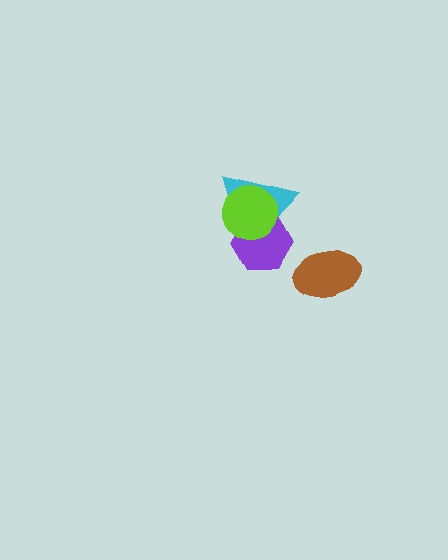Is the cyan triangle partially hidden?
Yes, it is partially covered by another shape.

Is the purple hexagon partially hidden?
Yes, it is partially covered by another shape.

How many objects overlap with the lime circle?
2 objects overlap with the lime circle.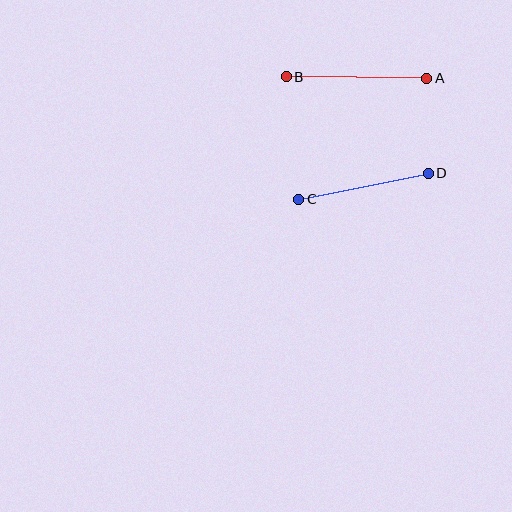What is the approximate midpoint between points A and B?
The midpoint is at approximately (357, 78) pixels.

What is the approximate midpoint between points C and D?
The midpoint is at approximately (364, 186) pixels.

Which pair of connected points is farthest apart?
Points A and B are farthest apart.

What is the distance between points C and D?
The distance is approximately 132 pixels.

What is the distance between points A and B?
The distance is approximately 140 pixels.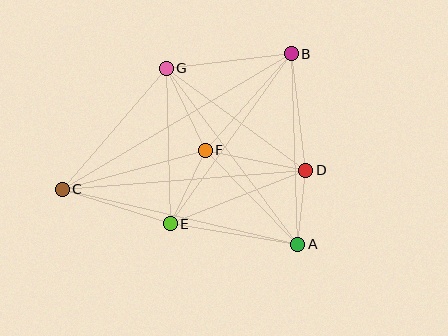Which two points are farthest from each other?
Points B and C are farthest from each other.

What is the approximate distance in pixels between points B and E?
The distance between B and E is approximately 209 pixels.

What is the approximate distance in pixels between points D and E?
The distance between D and E is approximately 146 pixels.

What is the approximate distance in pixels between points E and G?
The distance between E and G is approximately 156 pixels.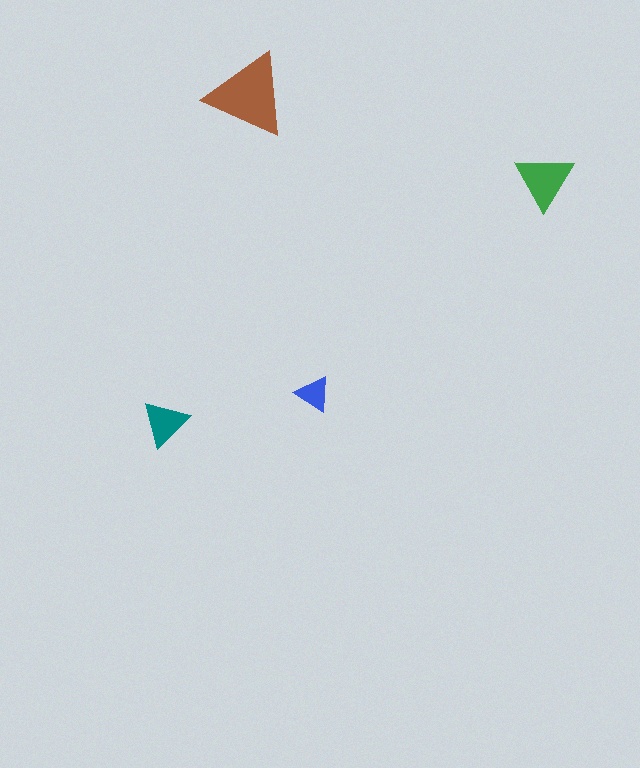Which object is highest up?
The brown triangle is topmost.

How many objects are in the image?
There are 4 objects in the image.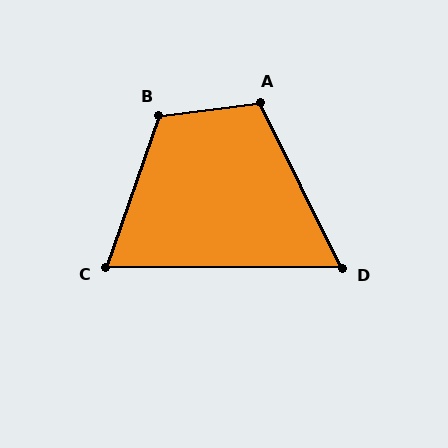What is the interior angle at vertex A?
Approximately 109 degrees (obtuse).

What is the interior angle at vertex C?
Approximately 71 degrees (acute).